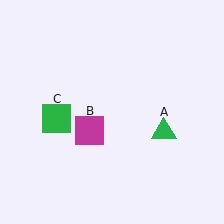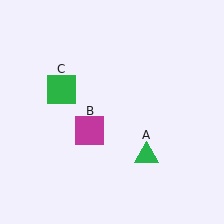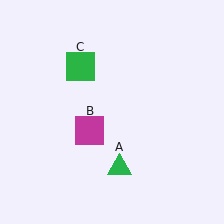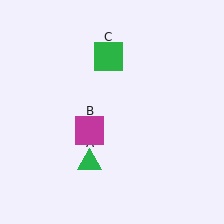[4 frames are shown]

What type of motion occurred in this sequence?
The green triangle (object A), green square (object C) rotated clockwise around the center of the scene.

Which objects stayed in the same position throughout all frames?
Magenta square (object B) remained stationary.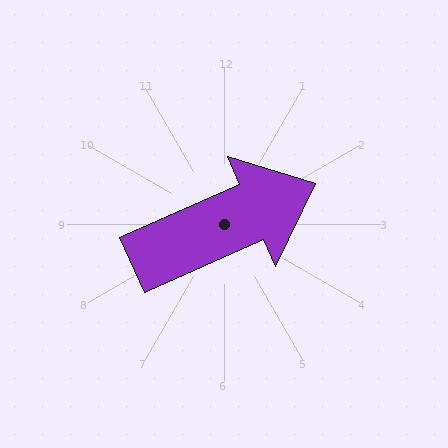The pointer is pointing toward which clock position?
Roughly 2 o'clock.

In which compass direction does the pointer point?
Northeast.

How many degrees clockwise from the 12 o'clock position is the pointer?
Approximately 66 degrees.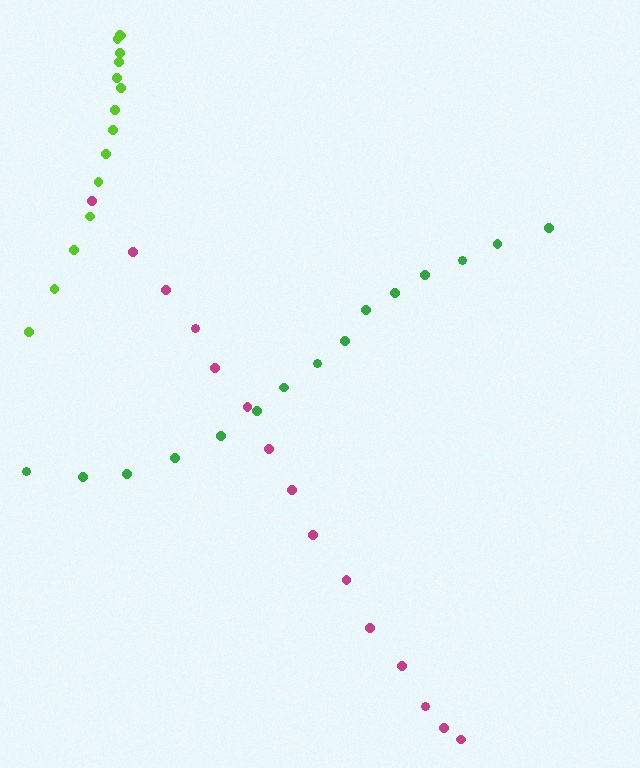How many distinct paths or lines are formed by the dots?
There are 3 distinct paths.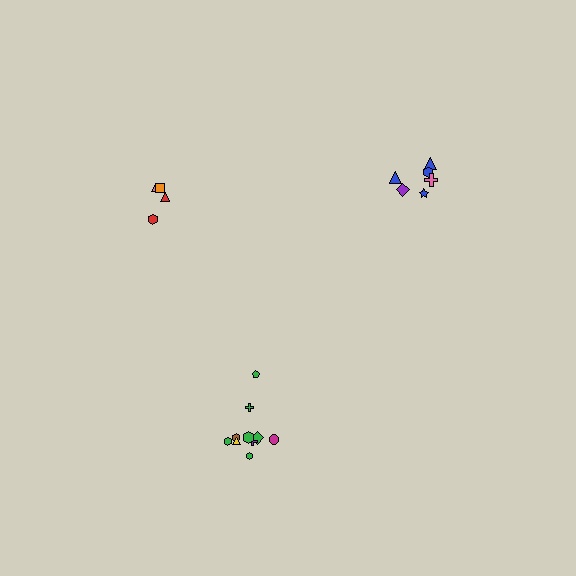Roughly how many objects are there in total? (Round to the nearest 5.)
Roughly 20 objects in total.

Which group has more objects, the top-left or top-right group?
The top-right group.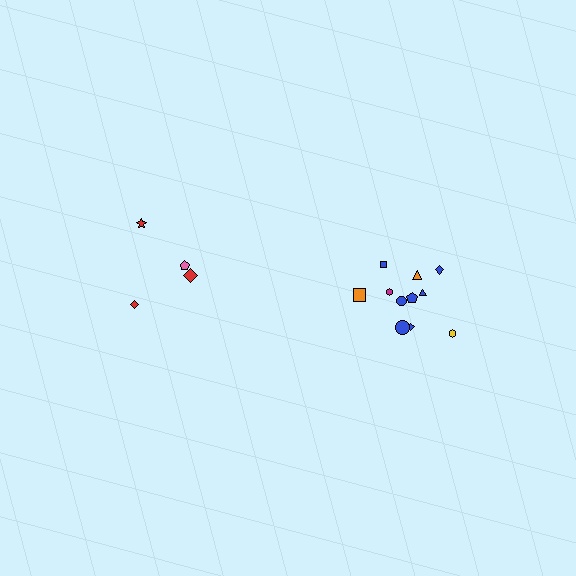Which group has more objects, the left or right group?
The right group.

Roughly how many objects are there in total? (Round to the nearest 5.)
Roughly 15 objects in total.